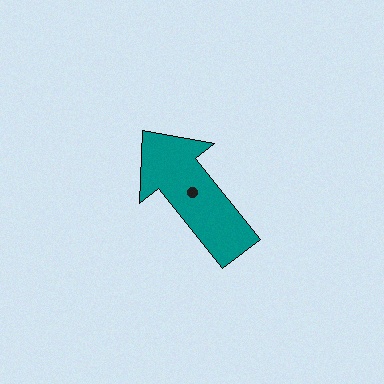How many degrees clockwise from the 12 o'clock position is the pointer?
Approximately 321 degrees.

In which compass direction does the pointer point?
Northwest.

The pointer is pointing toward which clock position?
Roughly 11 o'clock.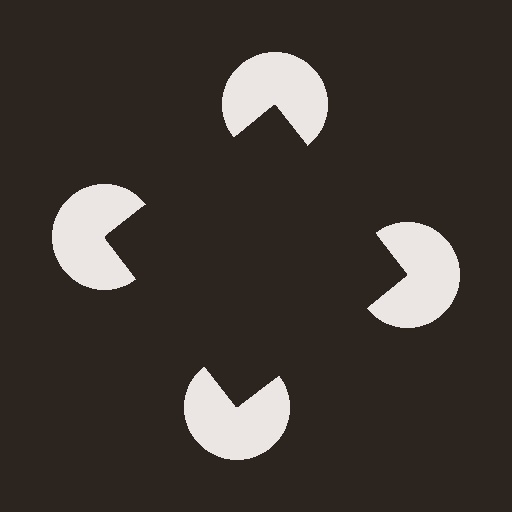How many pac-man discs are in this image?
There are 4 — one at each vertex of the illusory square.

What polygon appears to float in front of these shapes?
An illusory square — its edges are inferred from the aligned wedge cuts in the pac-man discs, not physically drawn.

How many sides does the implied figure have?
4 sides.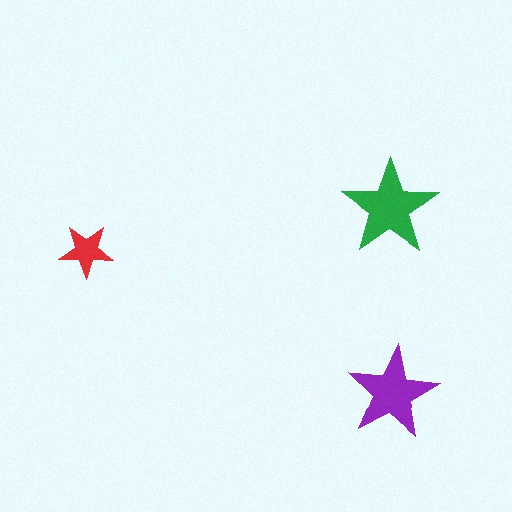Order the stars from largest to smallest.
the green one, the purple one, the red one.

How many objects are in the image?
There are 3 objects in the image.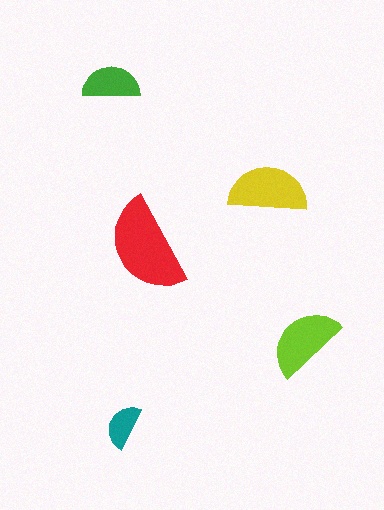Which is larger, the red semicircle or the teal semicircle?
The red one.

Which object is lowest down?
The teal semicircle is bottommost.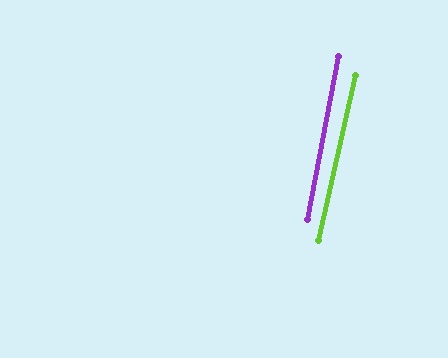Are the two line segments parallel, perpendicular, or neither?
Parallel — their directions differ by only 1.9°.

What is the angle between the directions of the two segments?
Approximately 2 degrees.